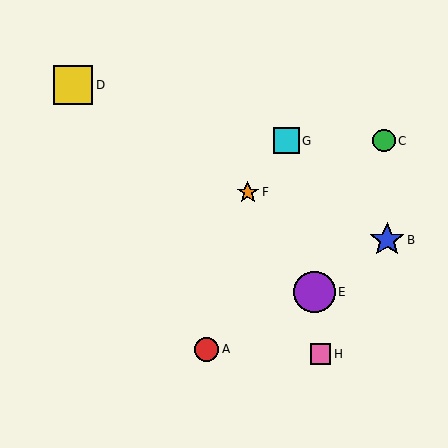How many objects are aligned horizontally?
2 objects (C, G) are aligned horizontally.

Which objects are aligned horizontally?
Objects C, G are aligned horizontally.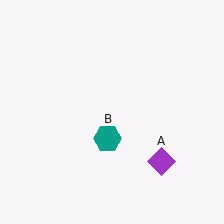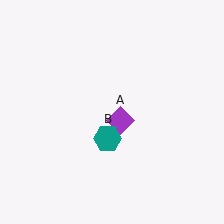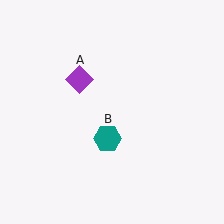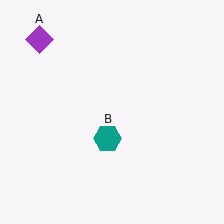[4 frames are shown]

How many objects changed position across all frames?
1 object changed position: purple diamond (object A).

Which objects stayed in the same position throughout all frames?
Teal hexagon (object B) remained stationary.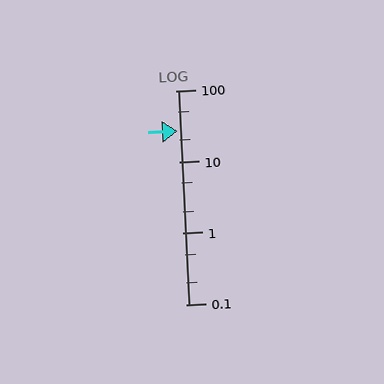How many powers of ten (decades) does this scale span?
The scale spans 3 decades, from 0.1 to 100.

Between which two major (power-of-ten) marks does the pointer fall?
The pointer is between 10 and 100.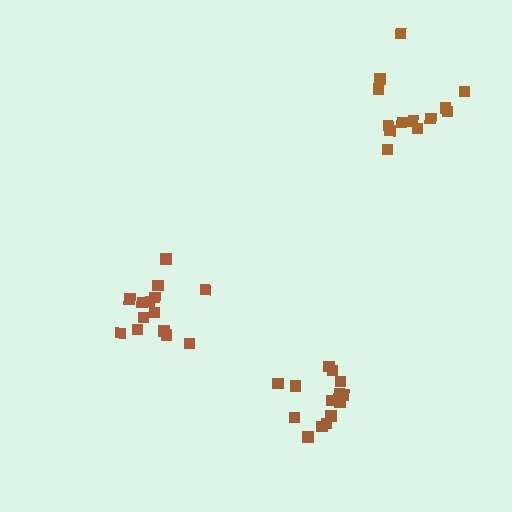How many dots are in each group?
Group 1: 13 dots, Group 2: 14 dots, Group 3: 15 dots (42 total).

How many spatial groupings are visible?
There are 3 spatial groupings.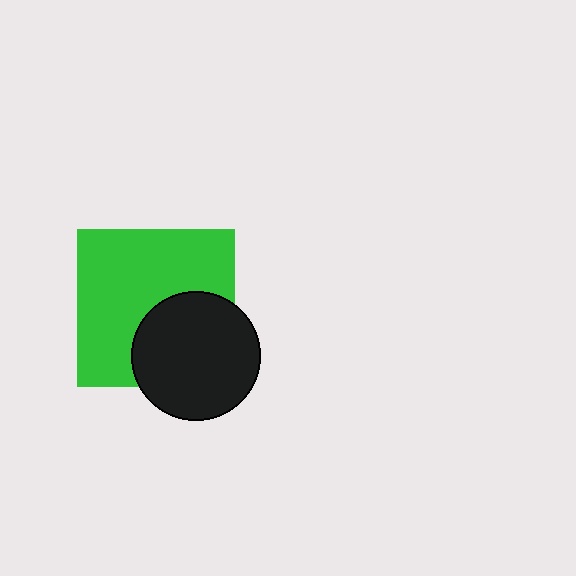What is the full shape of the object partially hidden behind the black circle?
The partially hidden object is a green square.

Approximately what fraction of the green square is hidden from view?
Roughly 36% of the green square is hidden behind the black circle.